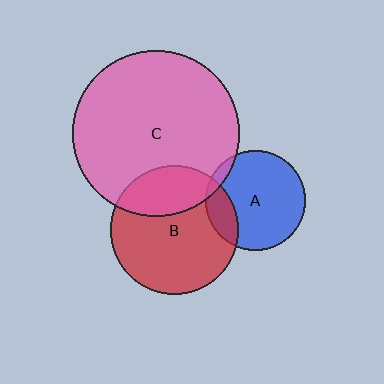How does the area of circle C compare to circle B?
Approximately 1.7 times.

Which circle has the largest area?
Circle C (pink).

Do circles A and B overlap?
Yes.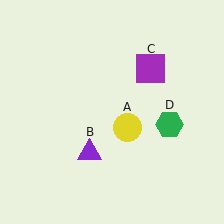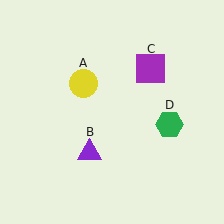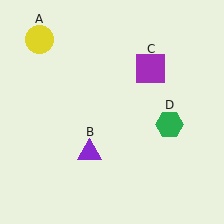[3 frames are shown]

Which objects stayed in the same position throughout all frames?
Purple triangle (object B) and purple square (object C) and green hexagon (object D) remained stationary.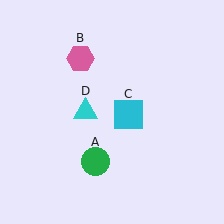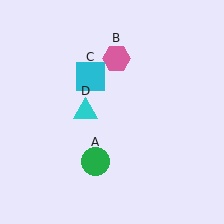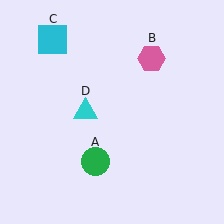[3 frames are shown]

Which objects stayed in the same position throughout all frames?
Green circle (object A) and cyan triangle (object D) remained stationary.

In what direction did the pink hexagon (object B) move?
The pink hexagon (object B) moved right.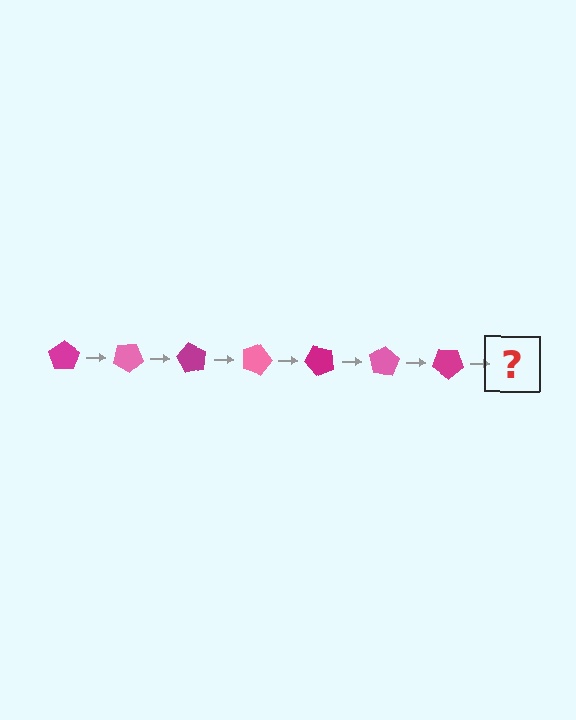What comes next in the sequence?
The next element should be a pink pentagon, rotated 210 degrees from the start.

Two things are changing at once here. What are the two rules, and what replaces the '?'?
The two rules are that it rotates 30 degrees each step and the color cycles through magenta and pink. The '?' should be a pink pentagon, rotated 210 degrees from the start.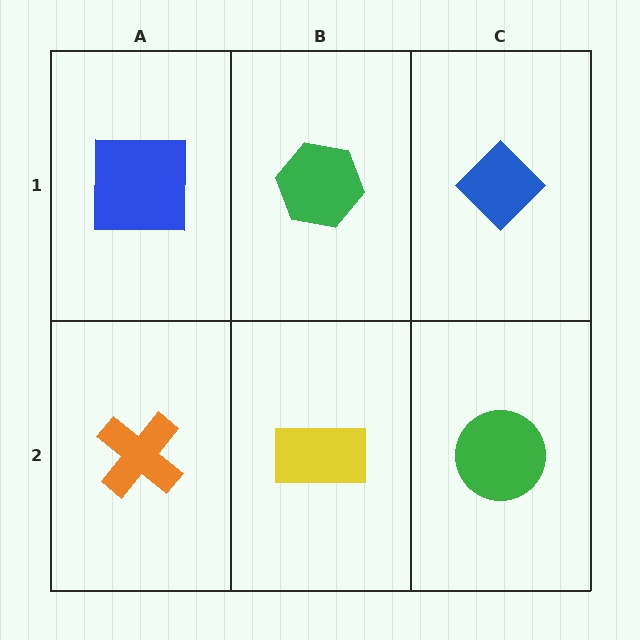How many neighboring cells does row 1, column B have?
3.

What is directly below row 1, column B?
A yellow rectangle.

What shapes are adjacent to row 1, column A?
An orange cross (row 2, column A), a green hexagon (row 1, column B).